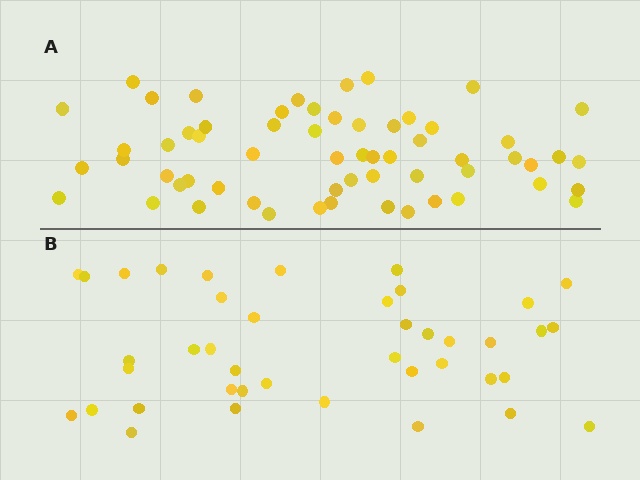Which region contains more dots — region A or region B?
Region A (the top region) has more dots.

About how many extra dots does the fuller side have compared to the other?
Region A has approximately 20 more dots than region B.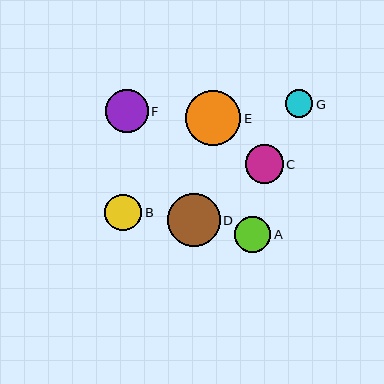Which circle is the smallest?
Circle G is the smallest with a size of approximately 27 pixels.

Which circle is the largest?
Circle E is the largest with a size of approximately 55 pixels.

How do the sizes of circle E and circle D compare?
Circle E and circle D are approximately the same size.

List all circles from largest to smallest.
From largest to smallest: E, D, F, C, B, A, G.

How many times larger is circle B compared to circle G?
Circle B is approximately 1.3 times the size of circle G.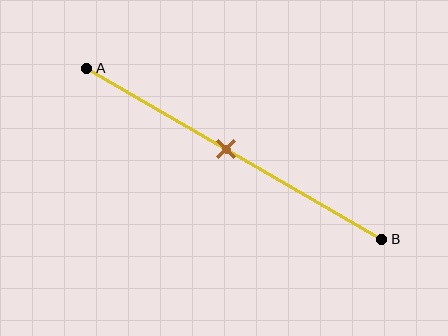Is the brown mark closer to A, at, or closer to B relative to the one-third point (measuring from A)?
The brown mark is closer to point B than the one-third point of segment AB.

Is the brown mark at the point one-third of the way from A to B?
No, the mark is at about 45% from A, not at the 33% one-third point.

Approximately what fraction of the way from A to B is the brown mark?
The brown mark is approximately 45% of the way from A to B.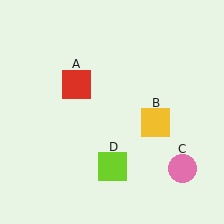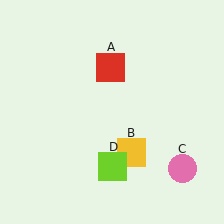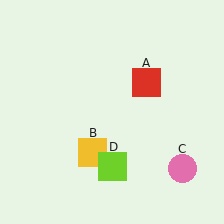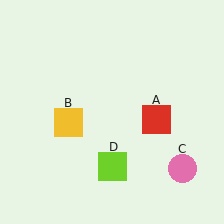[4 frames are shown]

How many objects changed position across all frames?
2 objects changed position: red square (object A), yellow square (object B).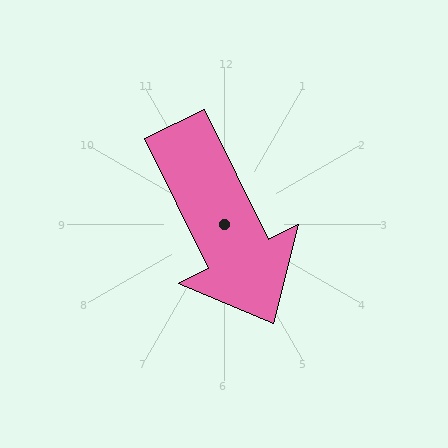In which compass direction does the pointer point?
Southeast.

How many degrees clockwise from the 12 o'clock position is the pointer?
Approximately 154 degrees.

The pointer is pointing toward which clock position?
Roughly 5 o'clock.